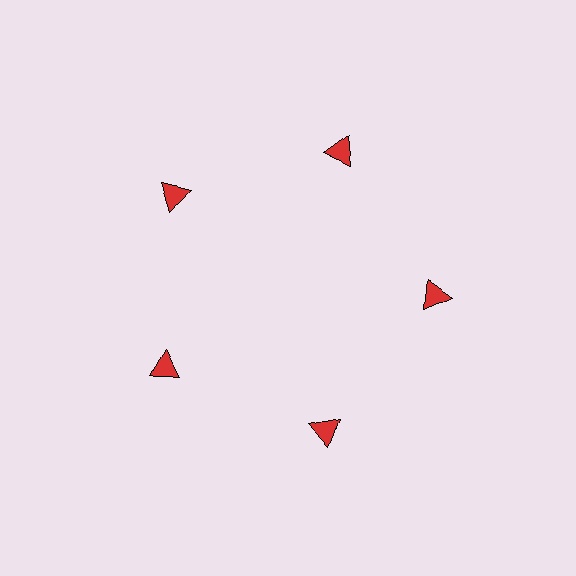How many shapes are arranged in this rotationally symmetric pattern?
There are 5 shapes, arranged in 5 groups of 1.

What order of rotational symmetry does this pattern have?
This pattern has 5-fold rotational symmetry.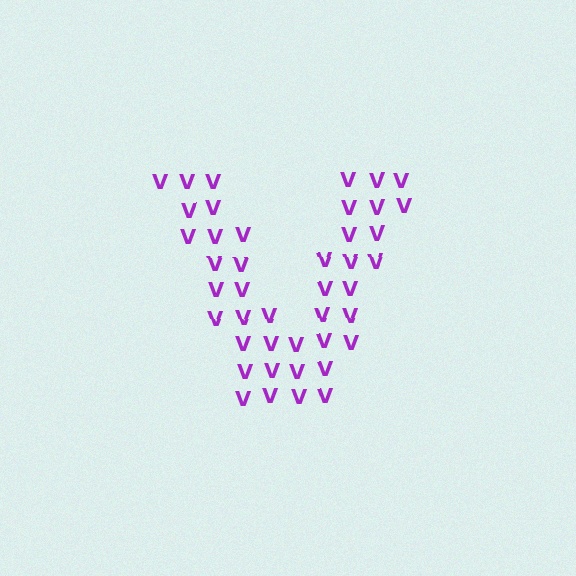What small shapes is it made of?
It is made of small letter V's.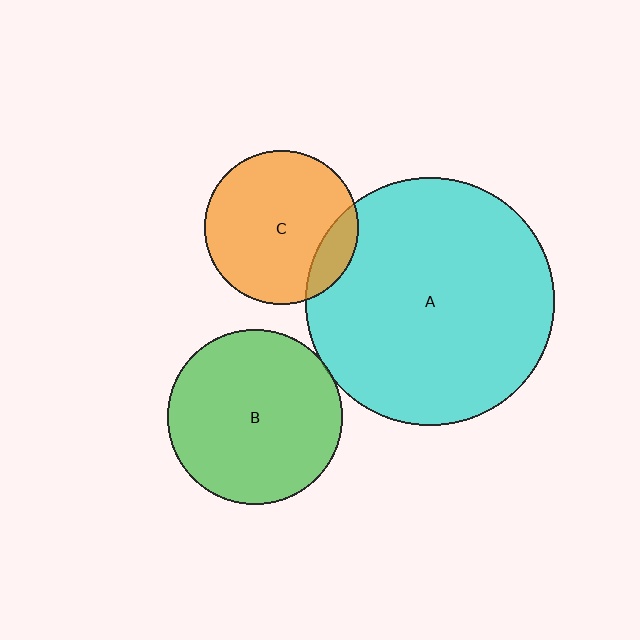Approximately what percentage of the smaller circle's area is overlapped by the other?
Approximately 5%.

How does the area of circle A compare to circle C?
Approximately 2.6 times.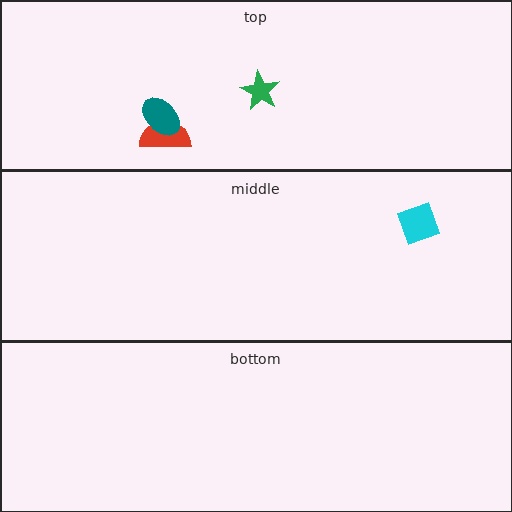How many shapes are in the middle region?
1.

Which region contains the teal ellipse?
The top region.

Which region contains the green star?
The top region.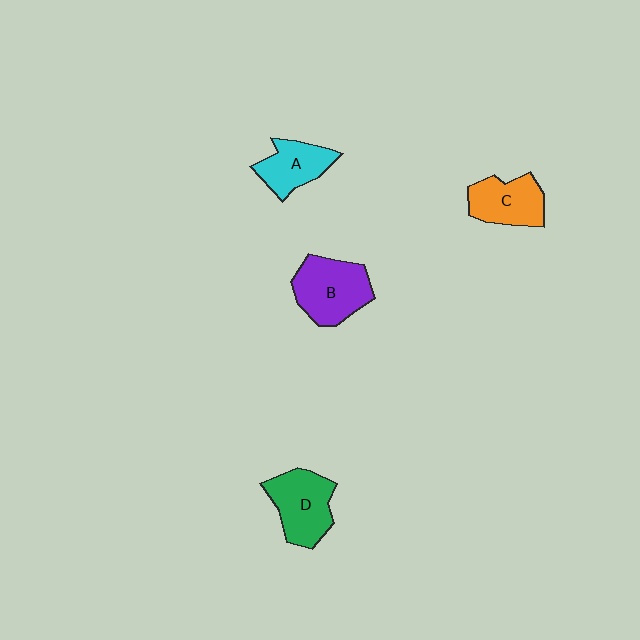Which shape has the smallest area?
Shape A (cyan).